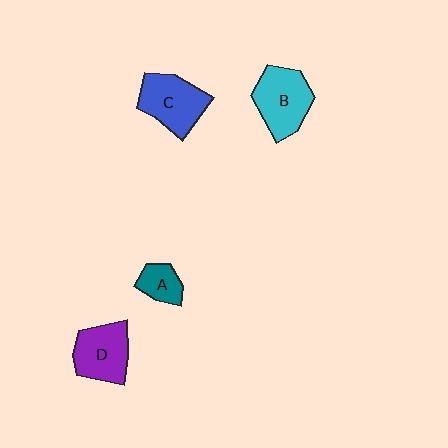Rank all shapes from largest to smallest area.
From largest to smallest: B (cyan), C (blue), D (purple), A (teal).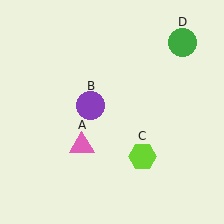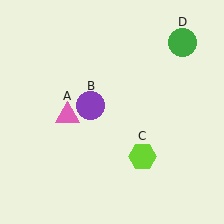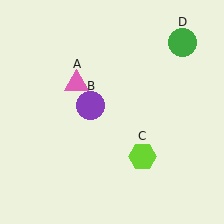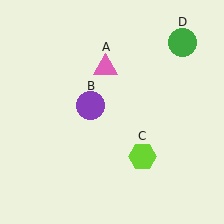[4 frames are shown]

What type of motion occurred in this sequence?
The pink triangle (object A) rotated clockwise around the center of the scene.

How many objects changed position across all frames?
1 object changed position: pink triangle (object A).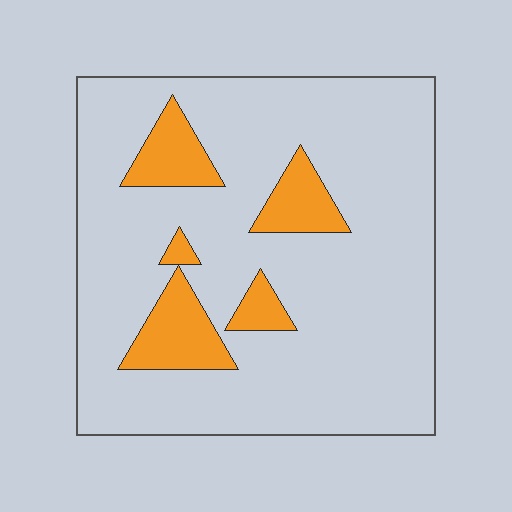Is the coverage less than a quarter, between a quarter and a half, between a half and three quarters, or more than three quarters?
Less than a quarter.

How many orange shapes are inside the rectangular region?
5.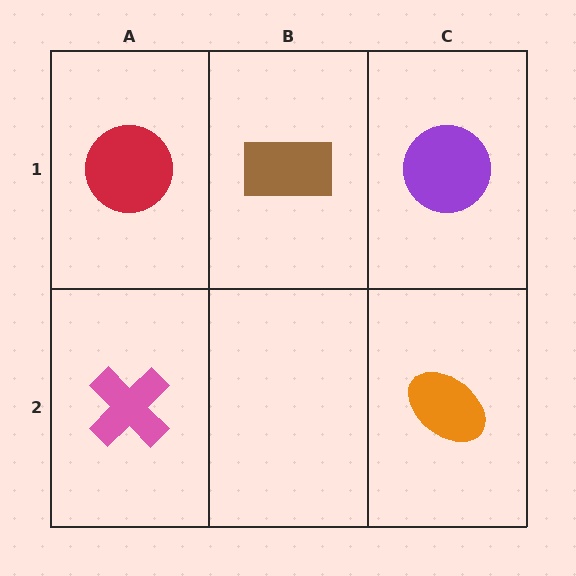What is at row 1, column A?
A red circle.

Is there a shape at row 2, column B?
No, that cell is empty.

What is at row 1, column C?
A purple circle.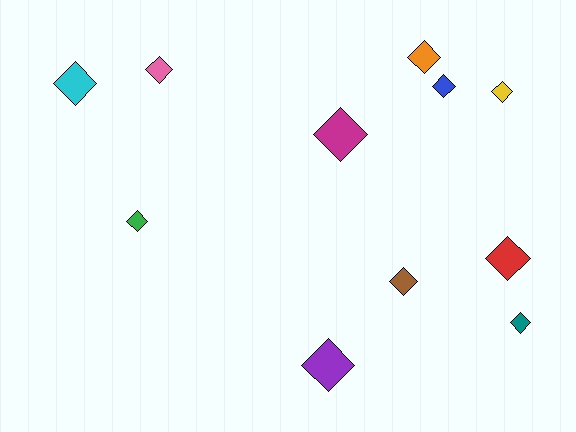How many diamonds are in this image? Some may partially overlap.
There are 11 diamonds.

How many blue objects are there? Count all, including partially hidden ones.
There is 1 blue object.